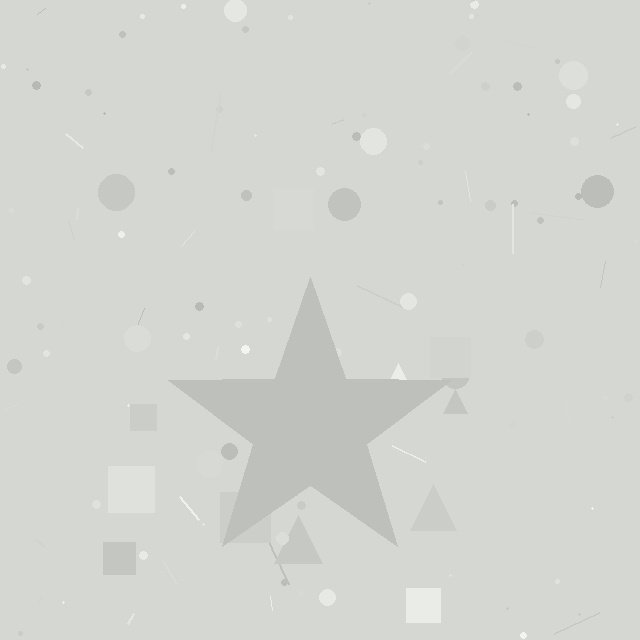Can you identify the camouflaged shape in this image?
The camouflaged shape is a star.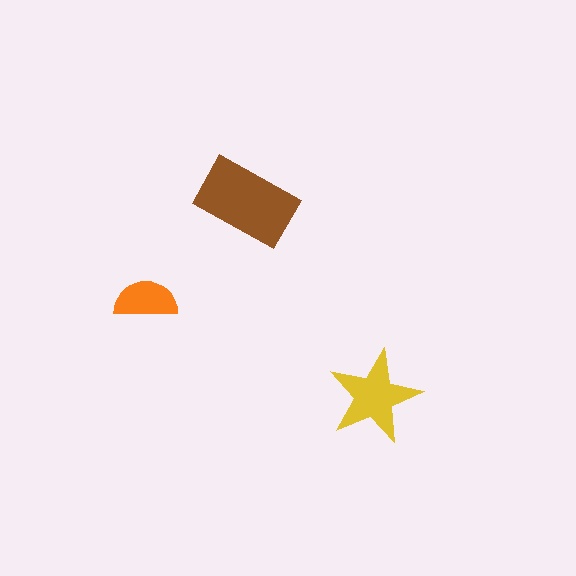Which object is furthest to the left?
The orange semicircle is leftmost.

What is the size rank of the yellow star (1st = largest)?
2nd.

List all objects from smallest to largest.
The orange semicircle, the yellow star, the brown rectangle.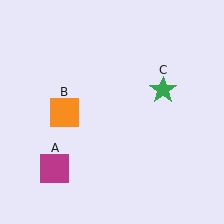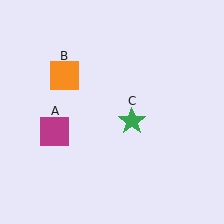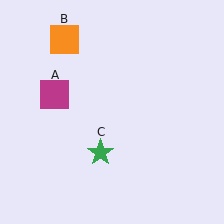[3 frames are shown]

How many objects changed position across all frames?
3 objects changed position: magenta square (object A), orange square (object B), green star (object C).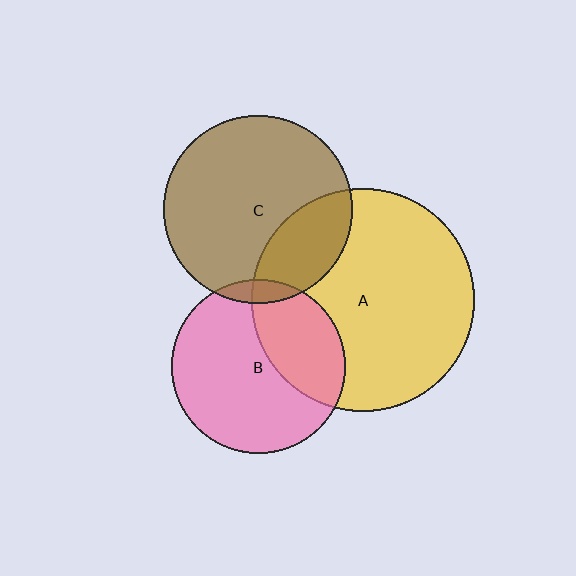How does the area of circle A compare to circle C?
Approximately 1.4 times.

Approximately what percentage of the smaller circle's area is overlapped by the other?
Approximately 35%.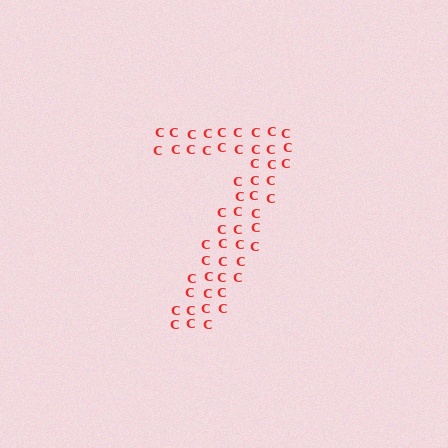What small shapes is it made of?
It is made of small letter C's.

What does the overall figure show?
The overall figure shows the digit 7.